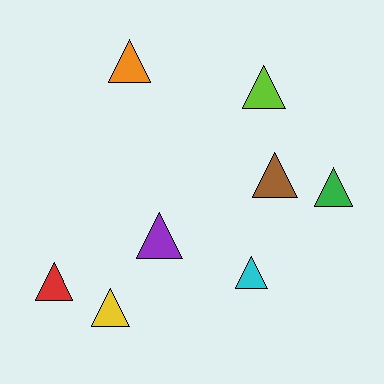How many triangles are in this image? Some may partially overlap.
There are 8 triangles.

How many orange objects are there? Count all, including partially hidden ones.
There is 1 orange object.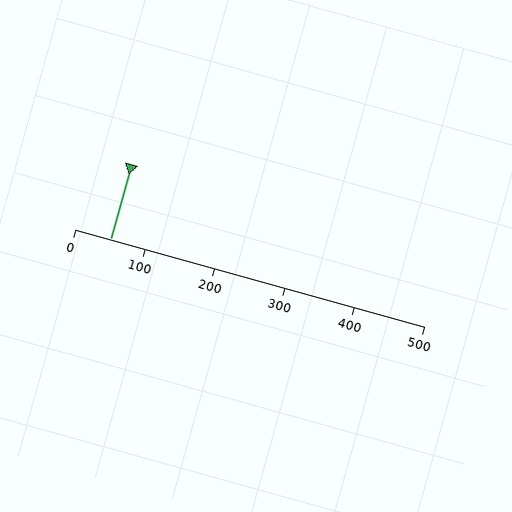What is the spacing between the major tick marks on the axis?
The major ticks are spaced 100 apart.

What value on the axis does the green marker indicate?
The marker indicates approximately 50.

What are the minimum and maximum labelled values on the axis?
The axis runs from 0 to 500.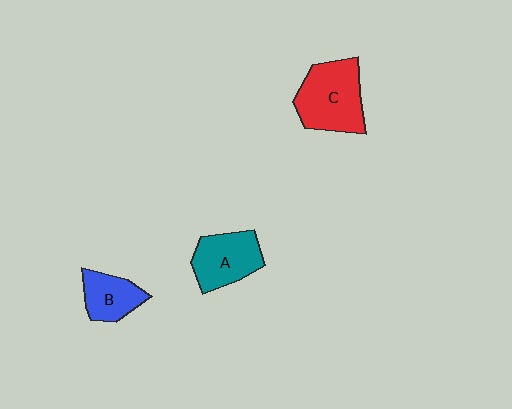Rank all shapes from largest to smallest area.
From largest to smallest: C (red), A (teal), B (blue).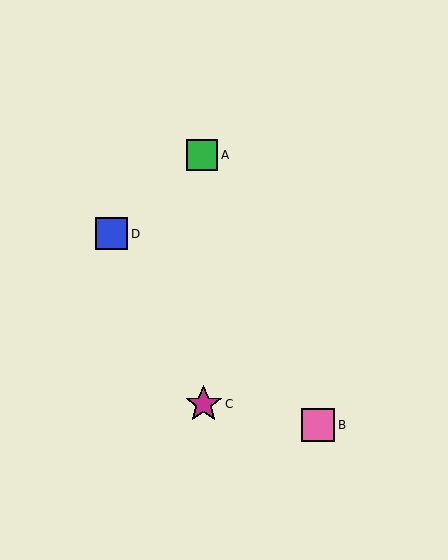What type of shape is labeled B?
Shape B is a pink square.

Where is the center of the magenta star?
The center of the magenta star is at (204, 404).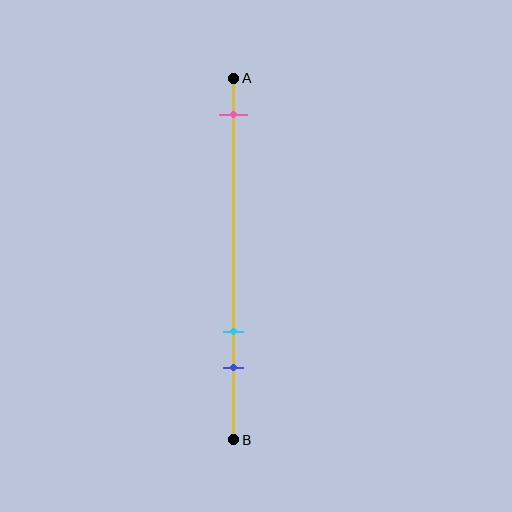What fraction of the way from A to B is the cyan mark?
The cyan mark is approximately 70% (0.7) of the way from A to B.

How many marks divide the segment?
There are 3 marks dividing the segment.